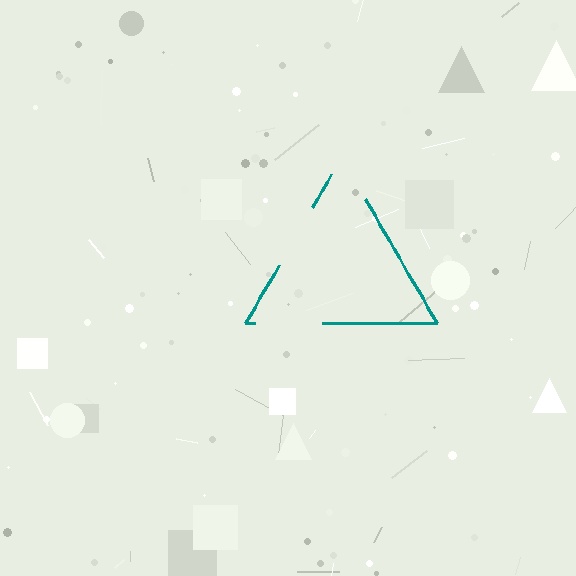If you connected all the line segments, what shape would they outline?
They would outline a triangle.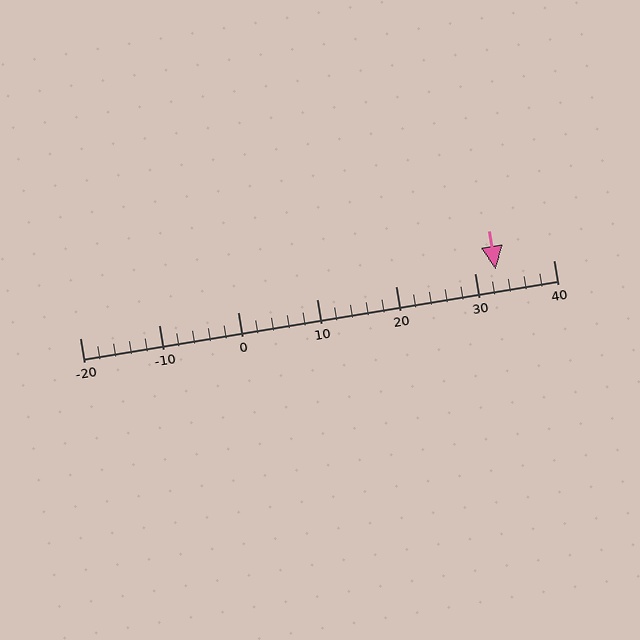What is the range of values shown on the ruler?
The ruler shows values from -20 to 40.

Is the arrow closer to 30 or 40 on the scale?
The arrow is closer to 30.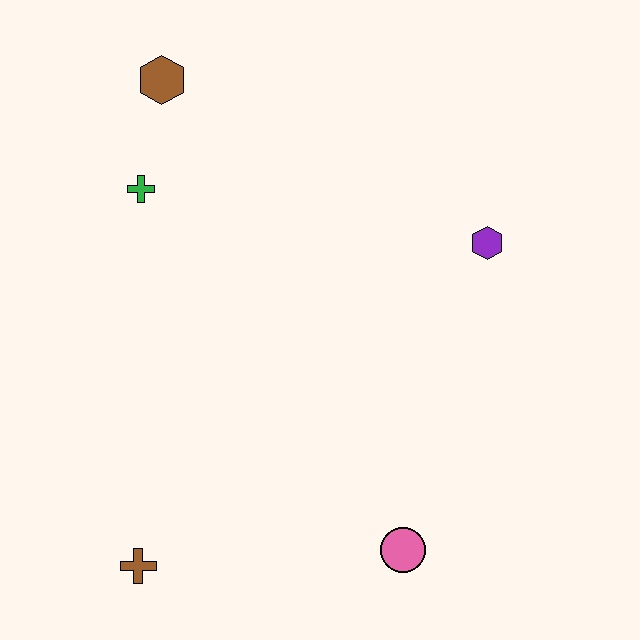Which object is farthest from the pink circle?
The brown hexagon is farthest from the pink circle.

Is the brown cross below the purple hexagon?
Yes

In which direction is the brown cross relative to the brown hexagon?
The brown cross is below the brown hexagon.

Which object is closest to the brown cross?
The pink circle is closest to the brown cross.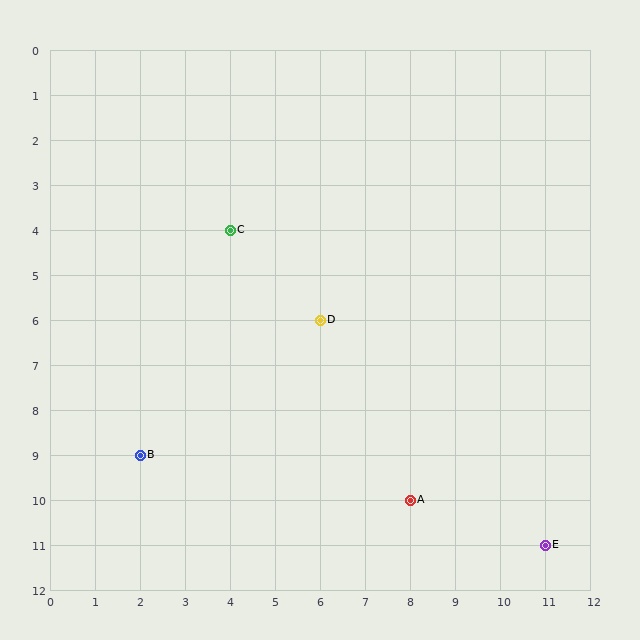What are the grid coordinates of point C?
Point C is at grid coordinates (4, 4).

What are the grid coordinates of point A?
Point A is at grid coordinates (8, 10).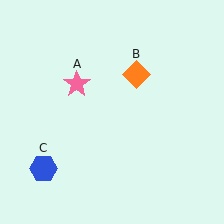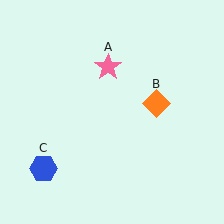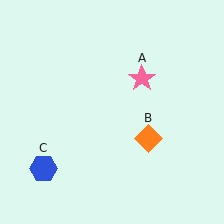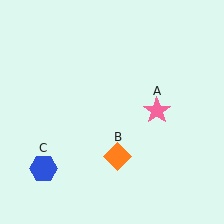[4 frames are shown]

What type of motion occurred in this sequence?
The pink star (object A), orange diamond (object B) rotated clockwise around the center of the scene.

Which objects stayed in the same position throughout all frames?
Blue hexagon (object C) remained stationary.